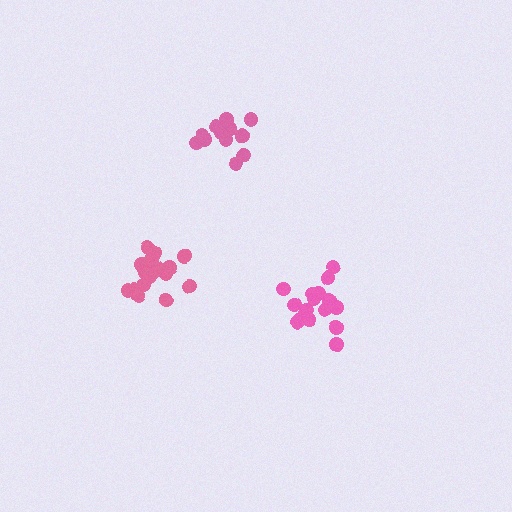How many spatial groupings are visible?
There are 3 spatial groupings.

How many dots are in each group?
Group 1: 17 dots, Group 2: 16 dots, Group 3: 12 dots (45 total).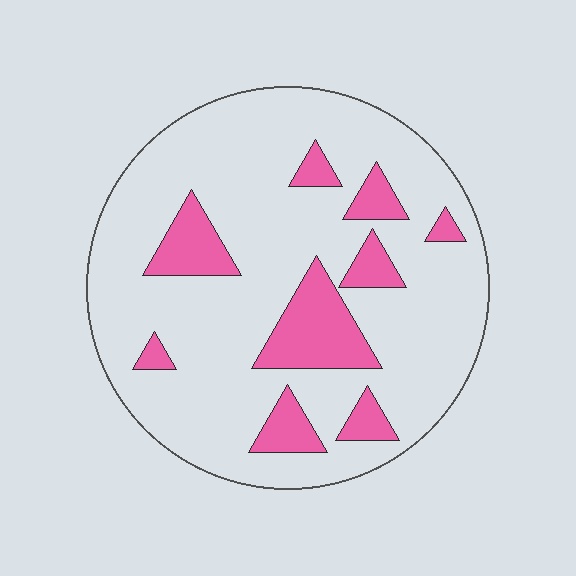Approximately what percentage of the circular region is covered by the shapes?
Approximately 20%.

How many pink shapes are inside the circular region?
9.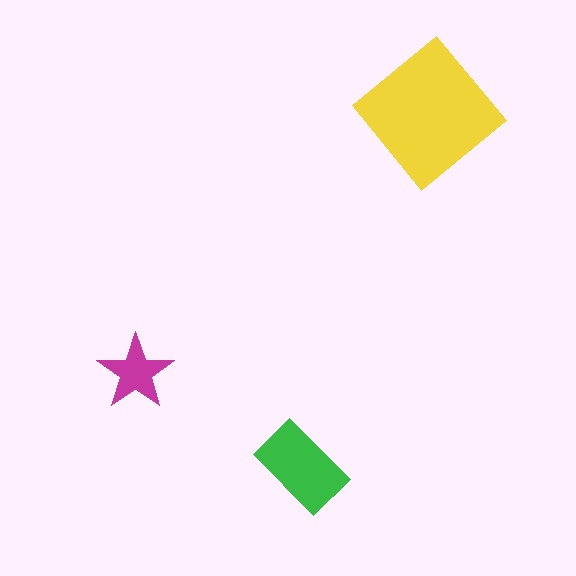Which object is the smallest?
The magenta star.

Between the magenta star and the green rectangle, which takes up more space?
The green rectangle.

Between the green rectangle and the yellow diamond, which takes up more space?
The yellow diamond.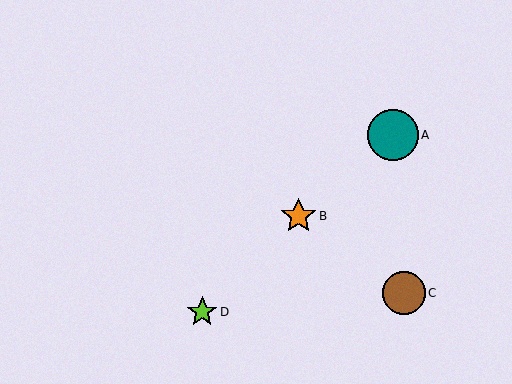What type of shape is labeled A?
Shape A is a teal circle.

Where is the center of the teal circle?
The center of the teal circle is at (393, 135).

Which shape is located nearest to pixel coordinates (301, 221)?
The orange star (labeled B) at (298, 216) is nearest to that location.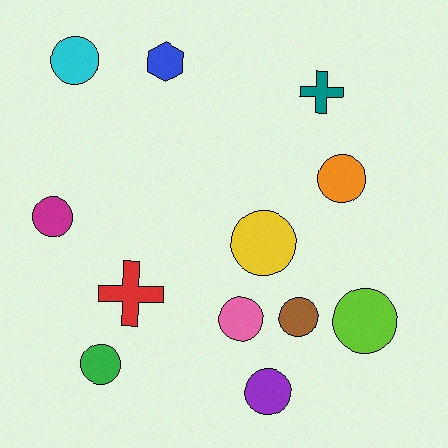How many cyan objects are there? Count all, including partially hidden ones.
There is 1 cyan object.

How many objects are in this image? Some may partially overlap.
There are 12 objects.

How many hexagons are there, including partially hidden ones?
There is 1 hexagon.